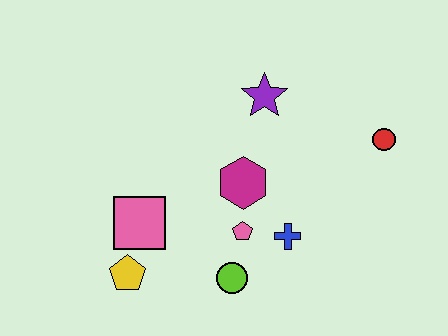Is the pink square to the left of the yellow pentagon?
No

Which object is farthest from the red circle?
The yellow pentagon is farthest from the red circle.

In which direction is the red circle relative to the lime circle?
The red circle is to the right of the lime circle.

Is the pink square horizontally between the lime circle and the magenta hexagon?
No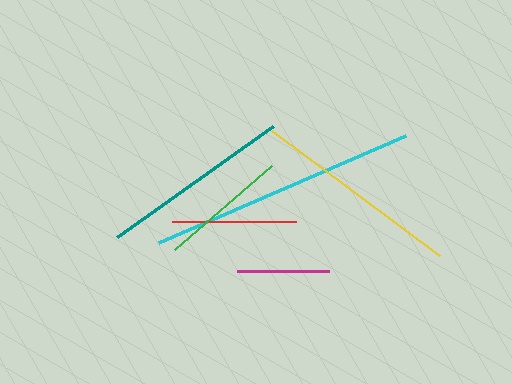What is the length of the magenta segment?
The magenta segment is approximately 91 pixels long.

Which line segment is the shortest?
The magenta line is the shortest at approximately 91 pixels.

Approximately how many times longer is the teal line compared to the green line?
The teal line is approximately 1.5 times the length of the green line.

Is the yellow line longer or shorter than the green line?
The yellow line is longer than the green line.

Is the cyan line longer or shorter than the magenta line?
The cyan line is longer than the magenta line.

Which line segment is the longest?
The cyan line is the longest at approximately 269 pixels.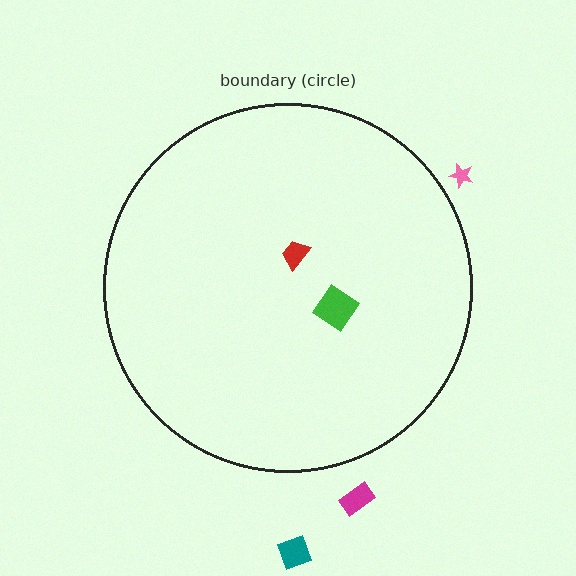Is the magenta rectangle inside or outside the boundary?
Outside.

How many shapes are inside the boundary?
2 inside, 3 outside.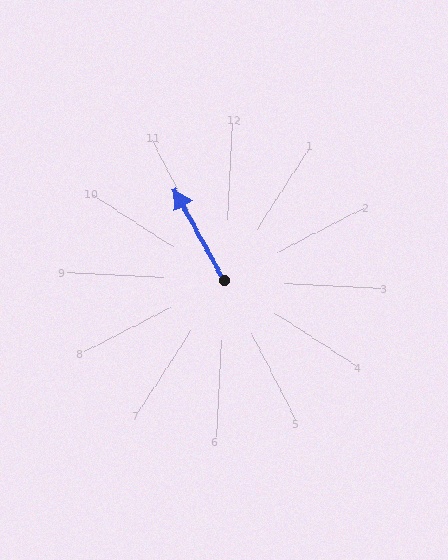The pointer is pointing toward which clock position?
Roughly 11 o'clock.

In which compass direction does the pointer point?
Northwest.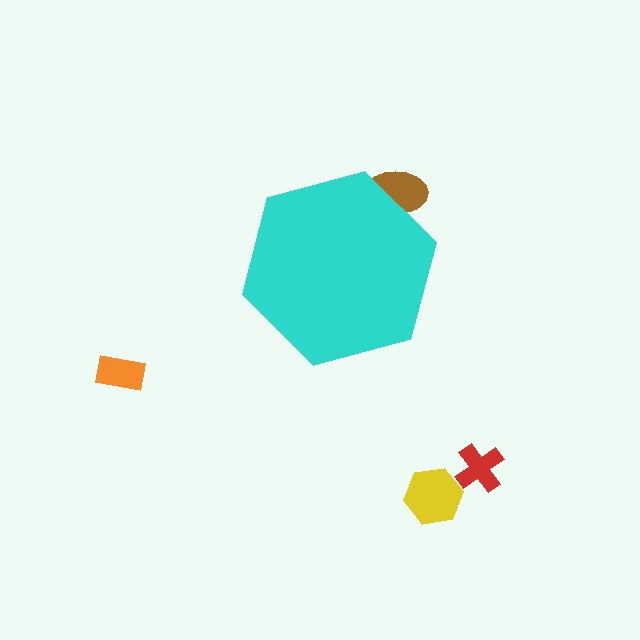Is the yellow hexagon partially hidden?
No, the yellow hexagon is fully visible.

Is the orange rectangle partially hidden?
No, the orange rectangle is fully visible.